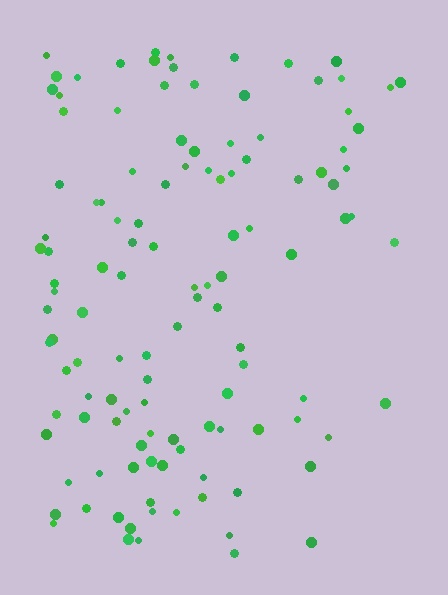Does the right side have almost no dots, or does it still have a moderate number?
Still a moderate number, just noticeably fewer than the left.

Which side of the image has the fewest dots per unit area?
The right.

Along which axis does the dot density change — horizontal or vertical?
Horizontal.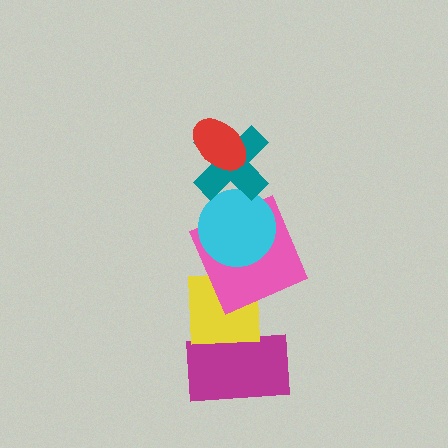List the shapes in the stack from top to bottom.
From top to bottom: the red ellipse, the teal cross, the cyan circle, the pink square, the yellow square, the magenta rectangle.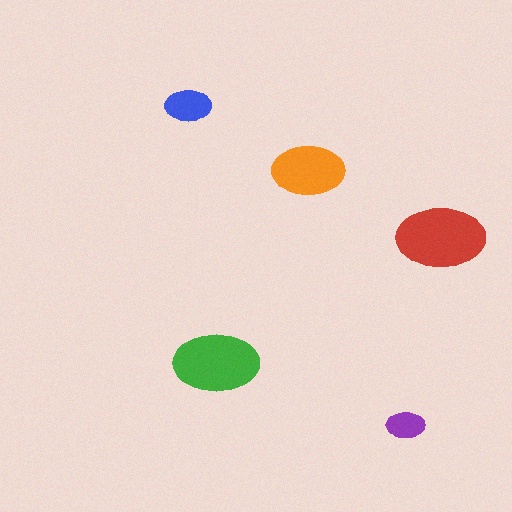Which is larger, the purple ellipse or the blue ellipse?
The blue one.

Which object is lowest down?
The purple ellipse is bottommost.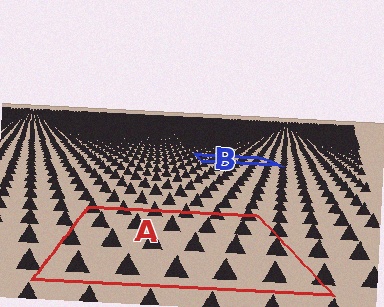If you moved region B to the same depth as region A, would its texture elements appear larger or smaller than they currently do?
They would appear larger. At a closer depth, the same texture elements are projected at a bigger on-screen size.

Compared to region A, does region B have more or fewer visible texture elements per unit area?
Region B has more texture elements per unit area — they are packed more densely because it is farther away.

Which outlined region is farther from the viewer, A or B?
Region B is farther from the viewer — the texture elements inside it appear smaller and more densely packed.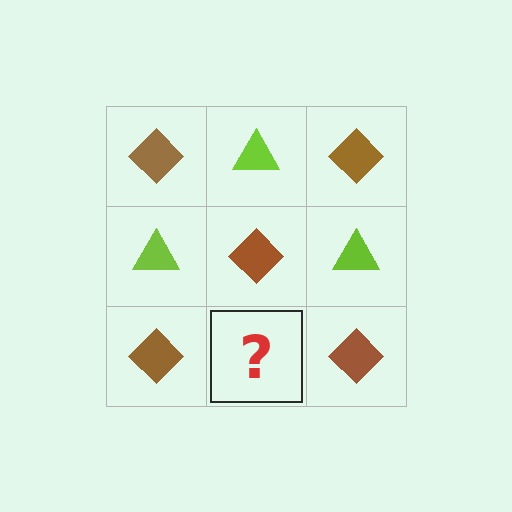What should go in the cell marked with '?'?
The missing cell should contain a lime triangle.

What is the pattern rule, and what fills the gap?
The rule is that it alternates brown diamond and lime triangle in a checkerboard pattern. The gap should be filled with a lime triangle.